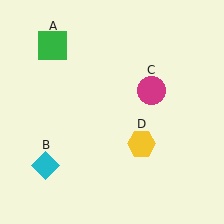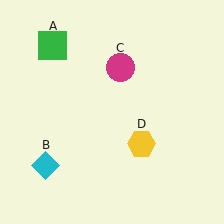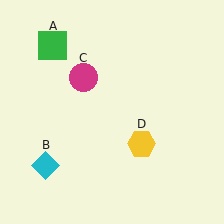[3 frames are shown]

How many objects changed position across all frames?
1 object changed position: magenta circle (object C).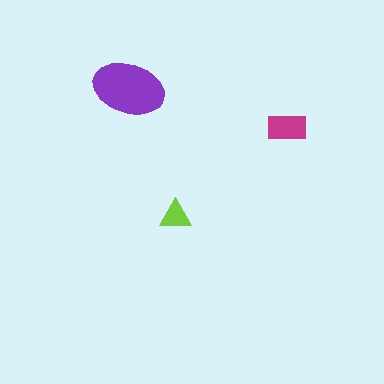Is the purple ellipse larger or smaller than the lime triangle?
Larger.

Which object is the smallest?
The lime triangle.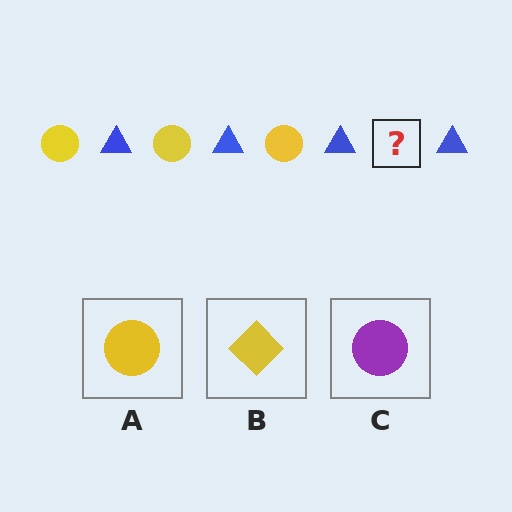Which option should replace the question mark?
Option A.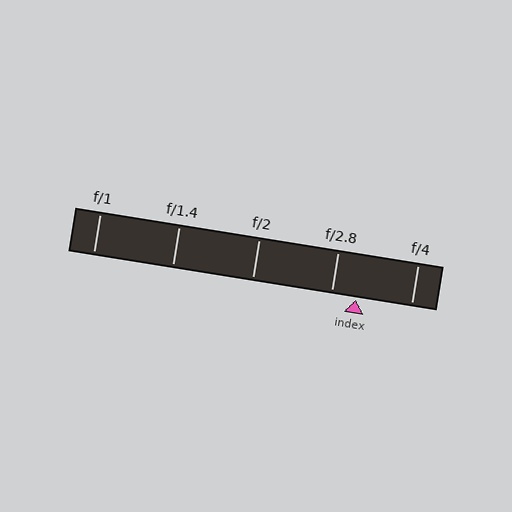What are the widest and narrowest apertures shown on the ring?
The widest aperture shown is f/1 and the narrowest is f/4.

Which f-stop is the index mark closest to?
The index mark is closest to f/2.8.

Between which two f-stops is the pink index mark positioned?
The index mark is between f/2.8 and f/4.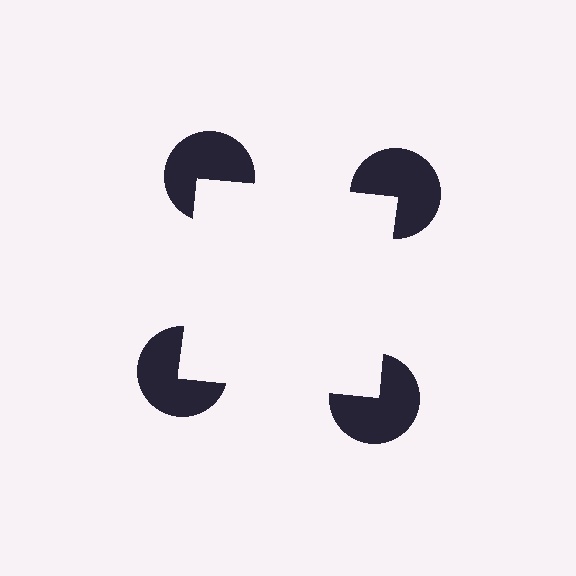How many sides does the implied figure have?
4 sides.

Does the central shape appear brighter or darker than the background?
It typically appears slightly brighter than the background, even though no actual brightness change is drawn.